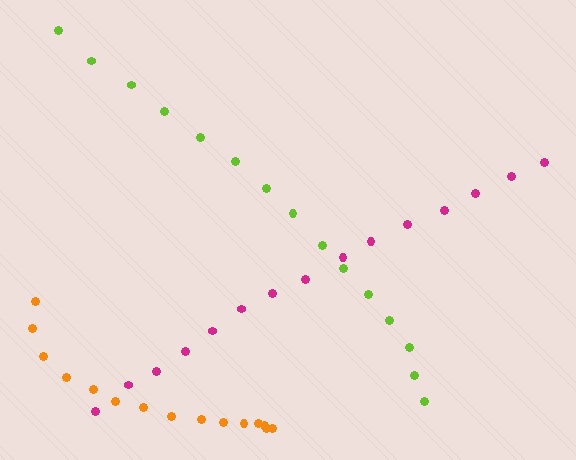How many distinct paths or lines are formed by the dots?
There are 3 distinct paths.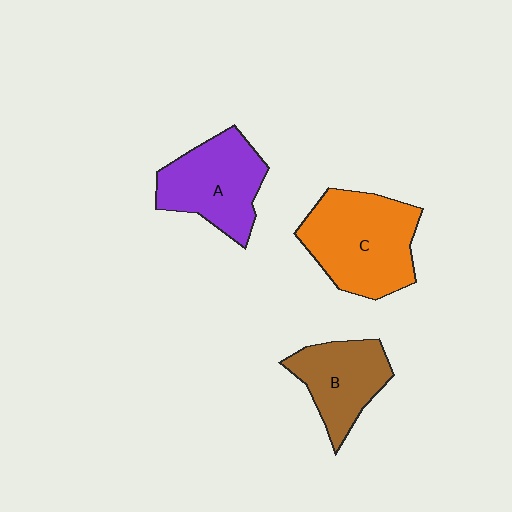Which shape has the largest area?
Shape C (orange).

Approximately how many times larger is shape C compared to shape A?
Approximately 1.2 times.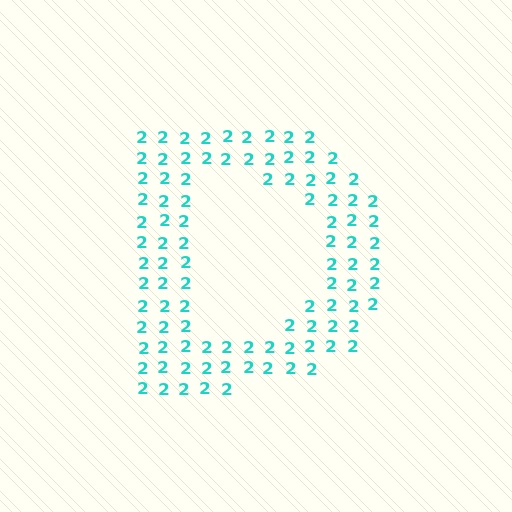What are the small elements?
The small elements are digit 2's.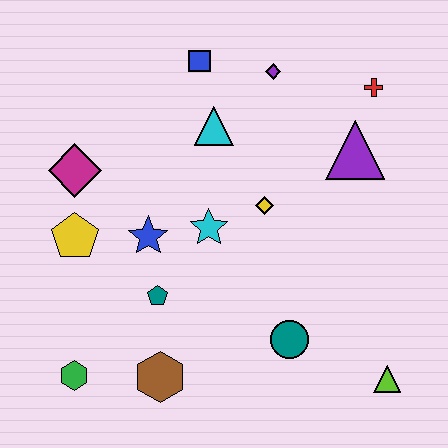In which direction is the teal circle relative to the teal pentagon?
The teal circle is to the right of the teal pentagon.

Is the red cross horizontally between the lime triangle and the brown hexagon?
Yes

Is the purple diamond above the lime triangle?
Yes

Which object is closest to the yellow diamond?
The cyan star is closest to the yellow diamond.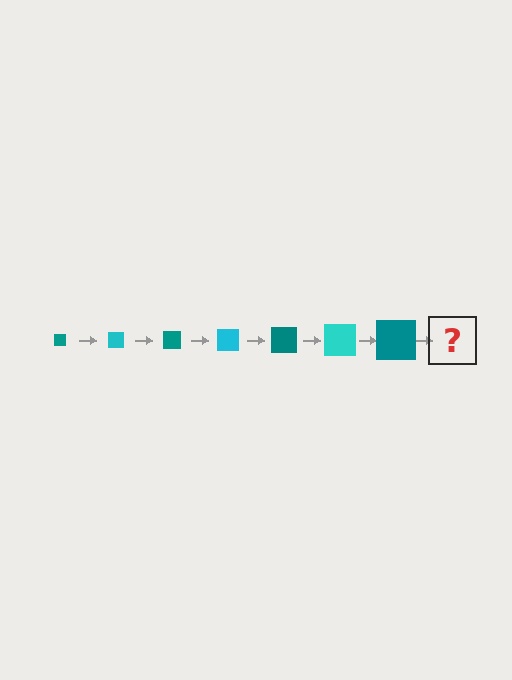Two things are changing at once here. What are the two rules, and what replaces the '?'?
The two rules are that the square grows larger each step and the color cycles through teal and cyan. The '?' should be a cyan square, larger than the previous one.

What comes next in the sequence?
The next element should be a cyan square, larger than the previous one.